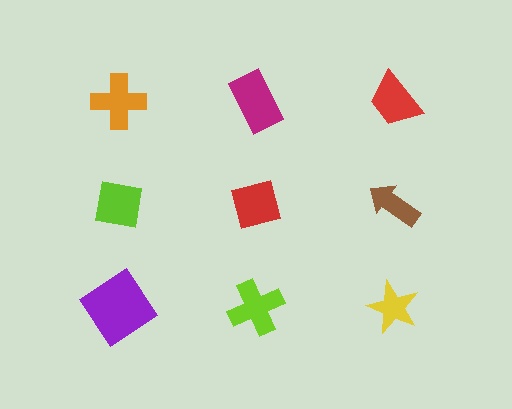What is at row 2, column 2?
A red square.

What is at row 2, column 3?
A brown arrow.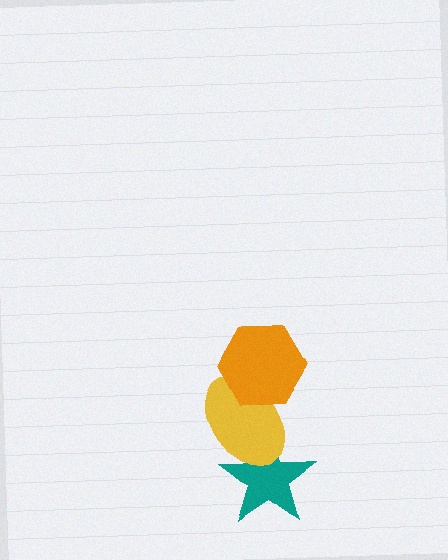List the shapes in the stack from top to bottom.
From top to bottom: the orange hexagon, the yellow ellipse, the teal star.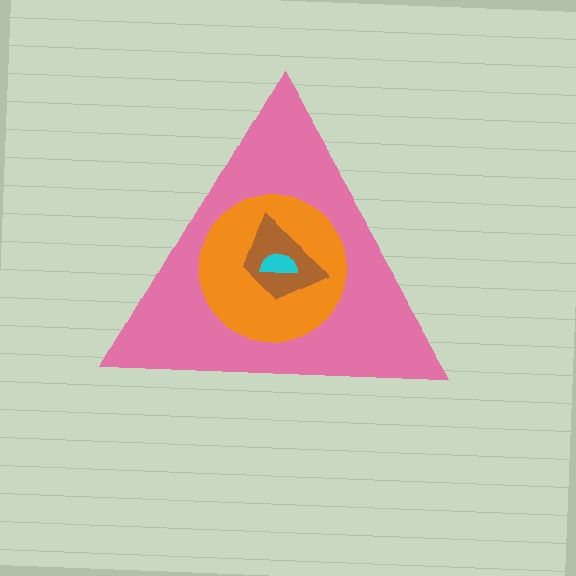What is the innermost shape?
The cyan semicircle.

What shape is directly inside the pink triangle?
The orange circle.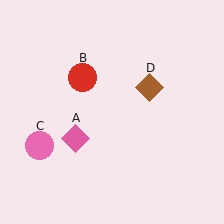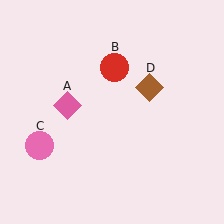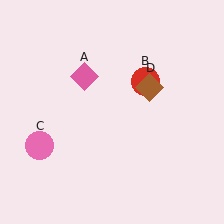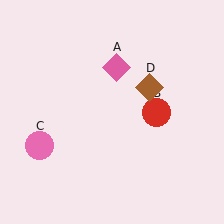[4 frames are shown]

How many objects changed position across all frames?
2 objects changed position: pink diamond (object A), red circle (object B).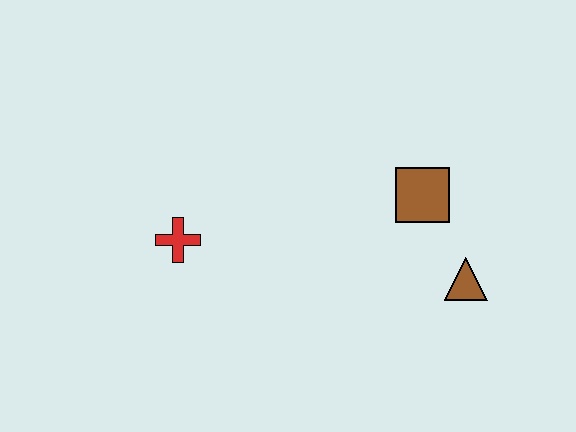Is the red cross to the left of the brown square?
Yes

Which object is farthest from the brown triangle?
The red cross is farthest from the brown triangle.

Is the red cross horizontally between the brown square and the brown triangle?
No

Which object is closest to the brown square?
The brown triangle is closest to the brown square.